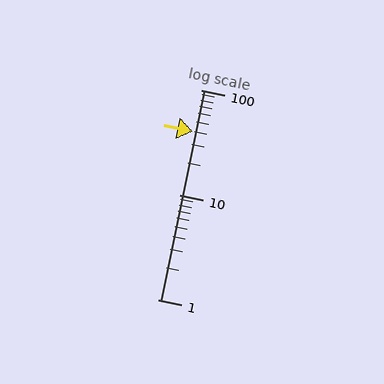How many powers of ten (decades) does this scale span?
The scale spans 2 decades, from 1 to 100.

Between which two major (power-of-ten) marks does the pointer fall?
The pointer is between 10 and 100.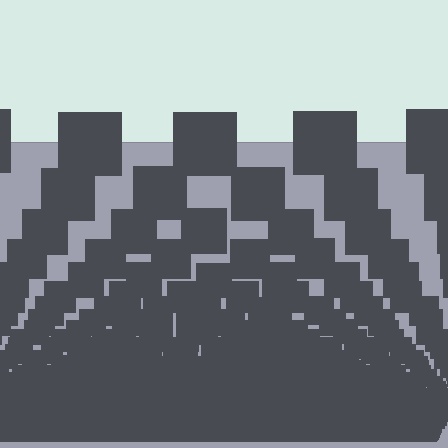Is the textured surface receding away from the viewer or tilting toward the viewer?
The surface appears to tilt toward the viewer. Texture elements get larger and sparser toward the top.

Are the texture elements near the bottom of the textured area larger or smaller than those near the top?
Smaller. The gradient is inverted — elements near the bottom are smaller and denser.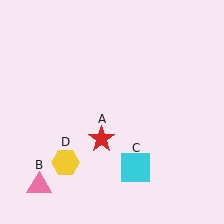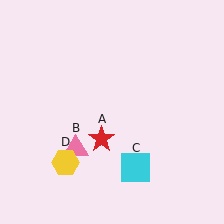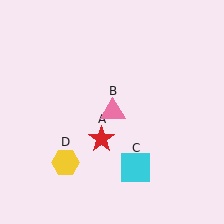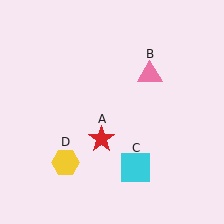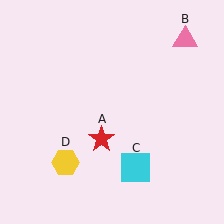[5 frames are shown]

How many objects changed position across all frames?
1 object changed position: pink triangle (object B).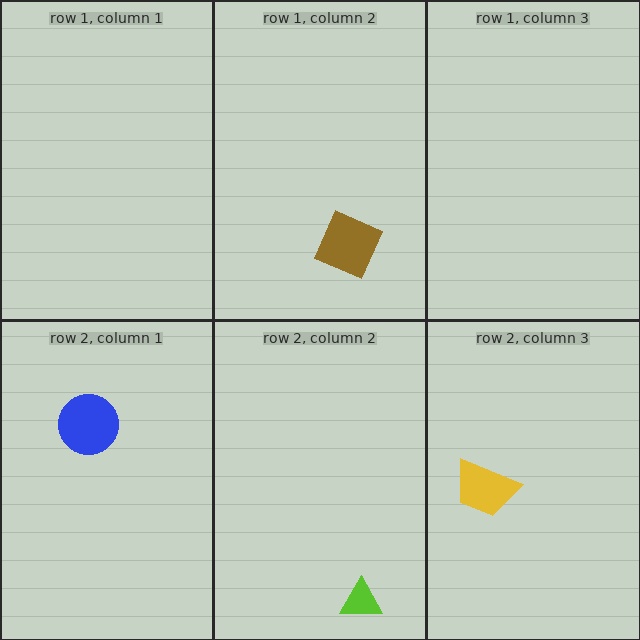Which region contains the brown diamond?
The row 1, column 2 region.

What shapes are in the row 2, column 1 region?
The blue circle.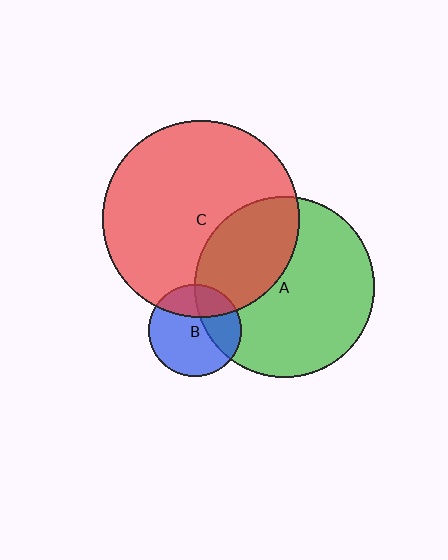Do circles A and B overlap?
Yes.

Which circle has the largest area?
Circle C (red).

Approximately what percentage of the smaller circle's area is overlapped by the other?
Approximately 35%.